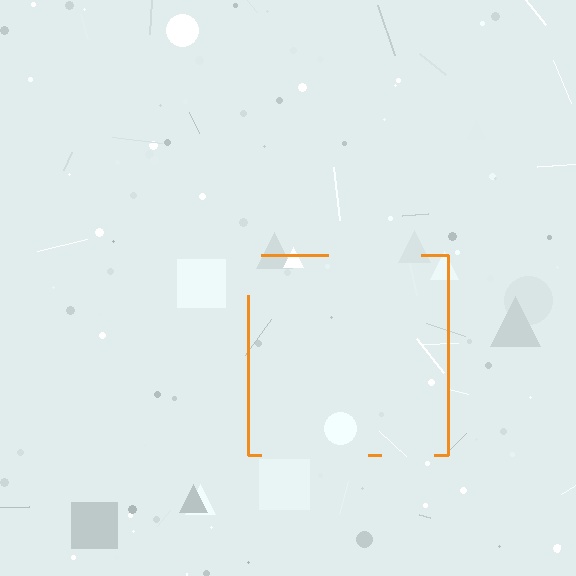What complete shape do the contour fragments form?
The contour fragments form a square.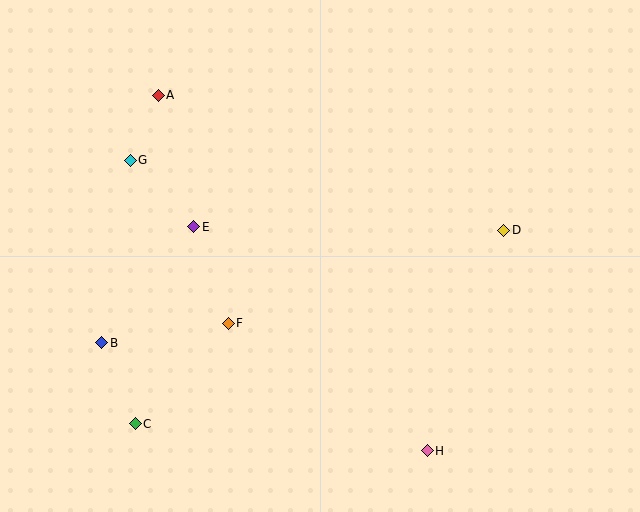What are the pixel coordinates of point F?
Point F is at (228, 323).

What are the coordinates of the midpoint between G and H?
The midpoint between G and H is at (279, 305).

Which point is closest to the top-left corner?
Point A is closest to the top-left corner.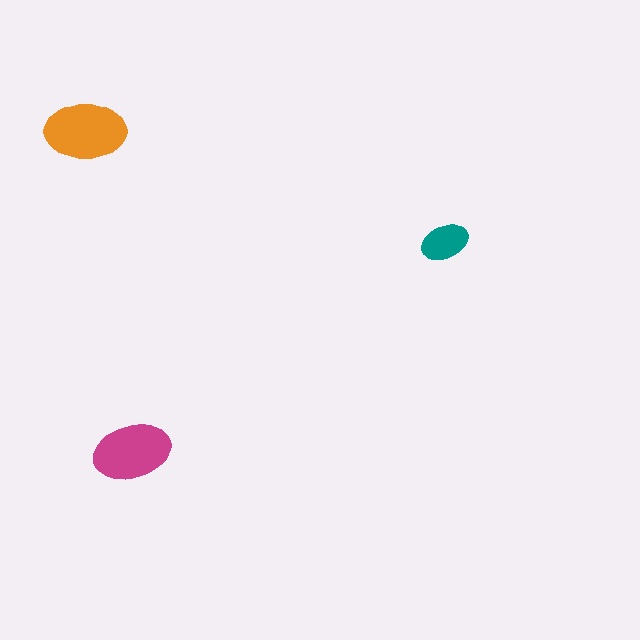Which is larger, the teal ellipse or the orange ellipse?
The orange one.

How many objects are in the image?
There are 3 objects in the image.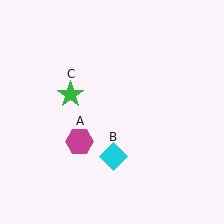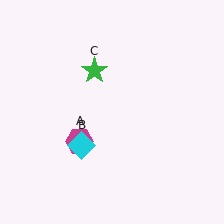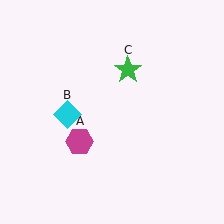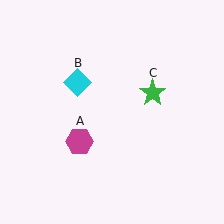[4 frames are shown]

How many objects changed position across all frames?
2 objects changed position: cyan diamond (object B), green star (object C).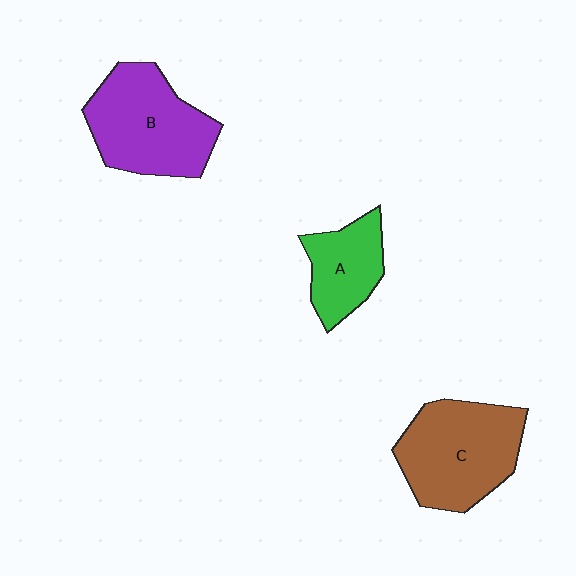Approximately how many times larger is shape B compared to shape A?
Approximately 1.7 times.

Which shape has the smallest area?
Shape A (green).